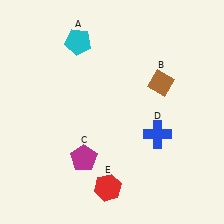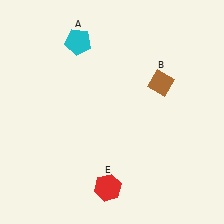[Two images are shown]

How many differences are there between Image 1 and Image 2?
There are 2 differences between the two images.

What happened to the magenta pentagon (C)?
The magenta pentagon (C) was removed in Image 2. It was in the bottom-left area of Image 1.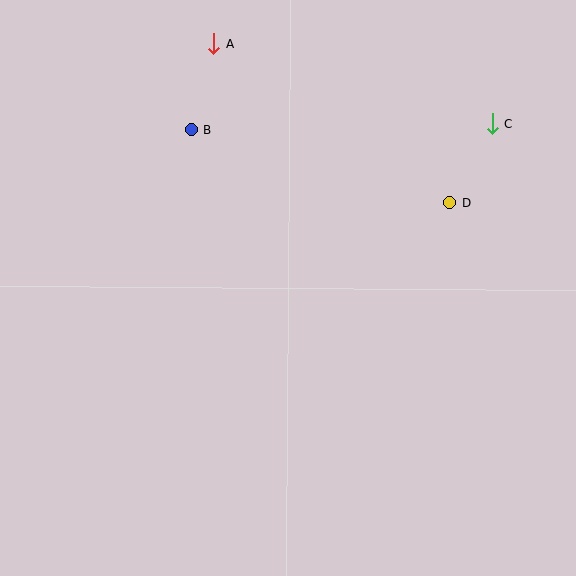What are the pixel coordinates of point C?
Point C is at (492, 123).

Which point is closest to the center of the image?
Point D at (450, 203) is closest to the center.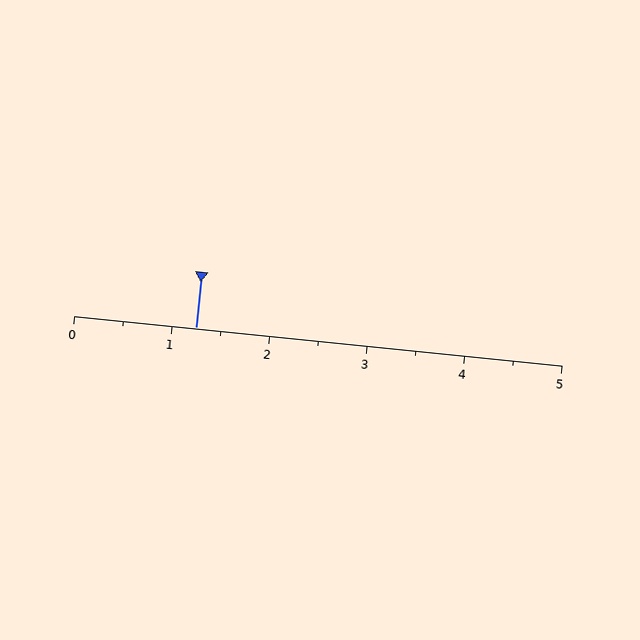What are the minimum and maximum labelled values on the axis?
The axis runs from 0 to 5.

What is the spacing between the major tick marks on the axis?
The major ticks are spaced 1 apart.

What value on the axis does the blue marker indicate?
The marker indicates approximately 1.2.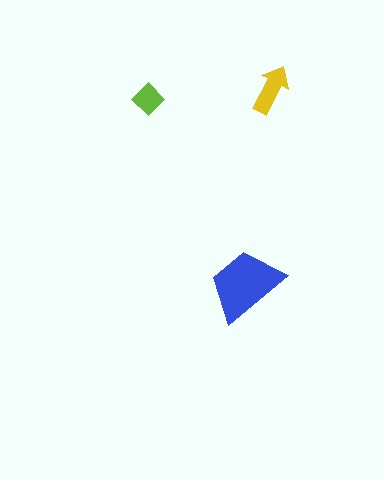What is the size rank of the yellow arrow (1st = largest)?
2nd.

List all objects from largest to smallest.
The blue trapezoid, the yellow arrow, the lime diamond.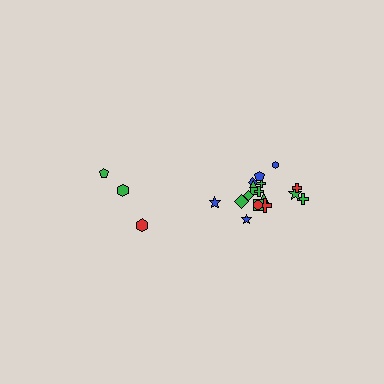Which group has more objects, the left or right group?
The right group.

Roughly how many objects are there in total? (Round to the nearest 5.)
Roughly 20 objects in total.